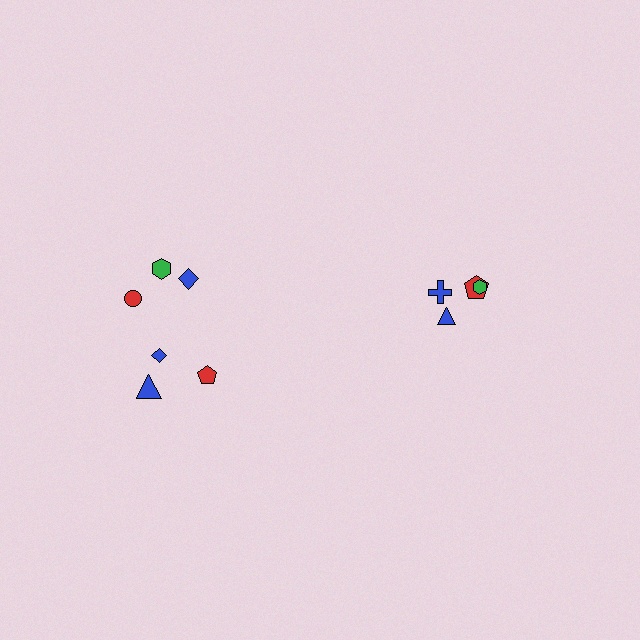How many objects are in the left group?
There are 6 objects.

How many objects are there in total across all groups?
There are 10 objects.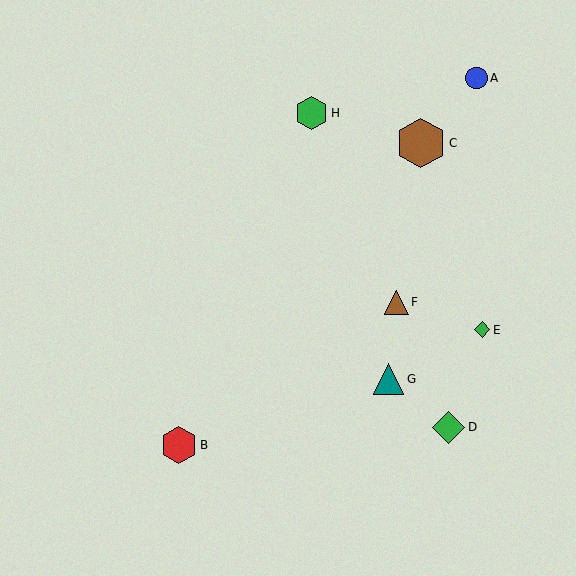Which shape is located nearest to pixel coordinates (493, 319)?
The green diamond (labeled E) at (482, 330) is nearest to that location.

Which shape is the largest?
The brown hexagon (labeled C) is the largest.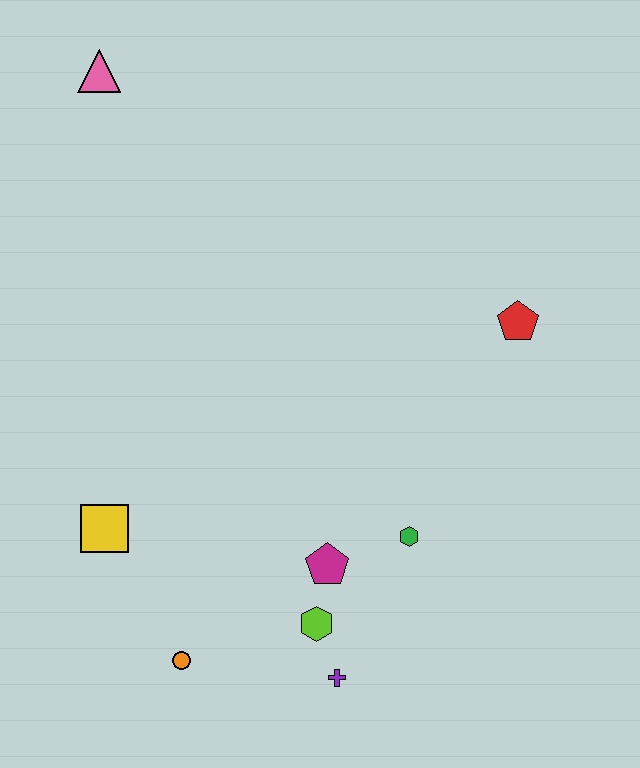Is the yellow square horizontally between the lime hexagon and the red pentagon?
No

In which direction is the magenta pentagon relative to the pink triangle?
The magenta pentagon is below the pink triangle.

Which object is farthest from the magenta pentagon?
The pink triangle is farthest from the magenta pentagon.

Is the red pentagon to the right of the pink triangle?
Yes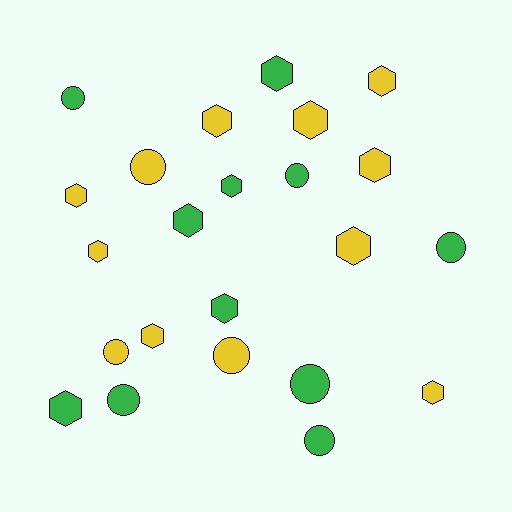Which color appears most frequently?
Yellow, with 12 objects.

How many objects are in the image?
There are 23 objects.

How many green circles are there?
There are 6 green circles.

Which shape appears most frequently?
Hexagon, with 14 objects.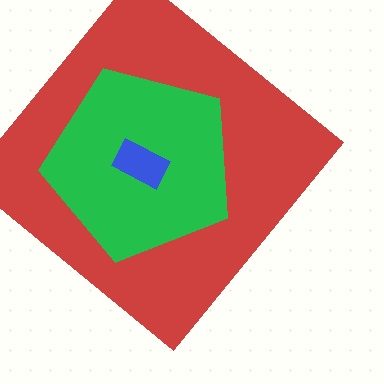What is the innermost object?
The blue rectangle.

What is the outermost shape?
The red diamond.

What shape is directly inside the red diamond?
The green pentagon.